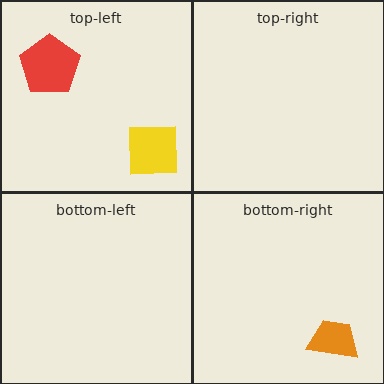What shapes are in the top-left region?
The red pentagon, the yellow square.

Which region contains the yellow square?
The top-left region.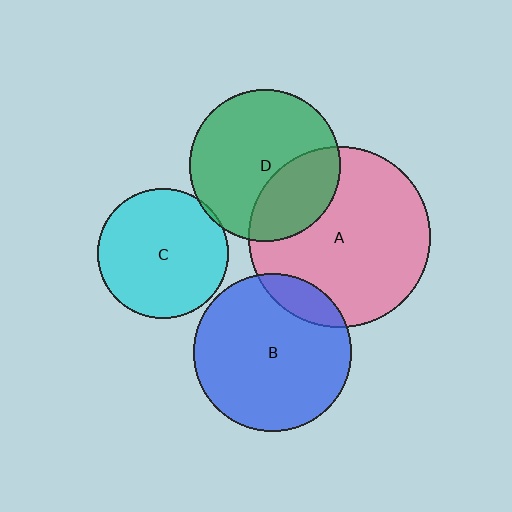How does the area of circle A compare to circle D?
Approximately 1.4 times.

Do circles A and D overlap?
Yes.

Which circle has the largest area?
Circle A (pink).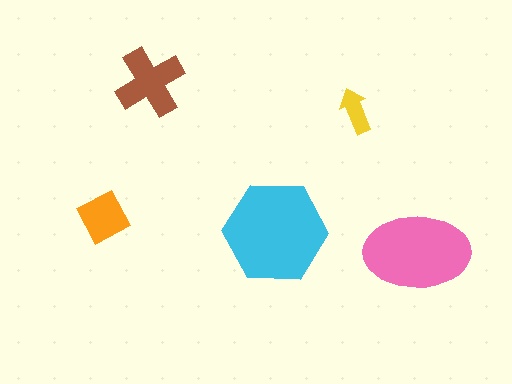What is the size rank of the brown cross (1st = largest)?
3rd.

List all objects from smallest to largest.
The yellow arrow, the orange square, the brown cross, the pink ellipse, the cyan hexagon.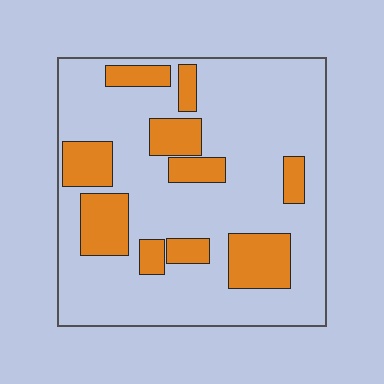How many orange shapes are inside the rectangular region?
10.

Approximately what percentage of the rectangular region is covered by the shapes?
Approximately 25%.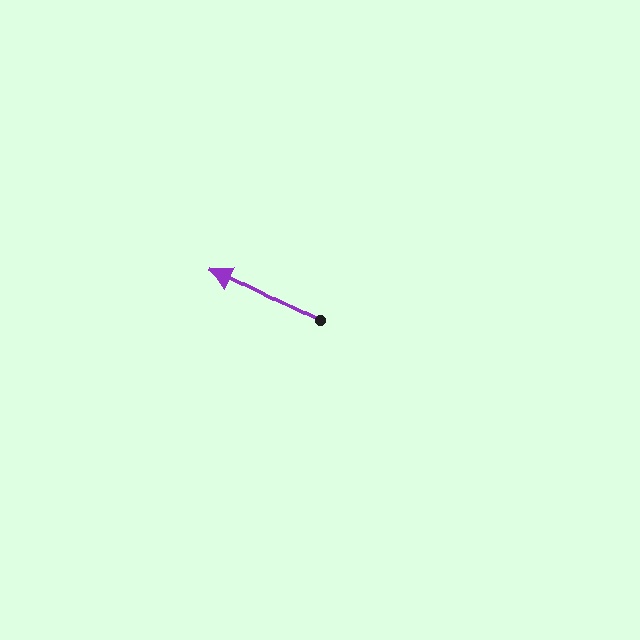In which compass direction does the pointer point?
Northwest.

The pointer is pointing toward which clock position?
Roughly 10 o'clock.